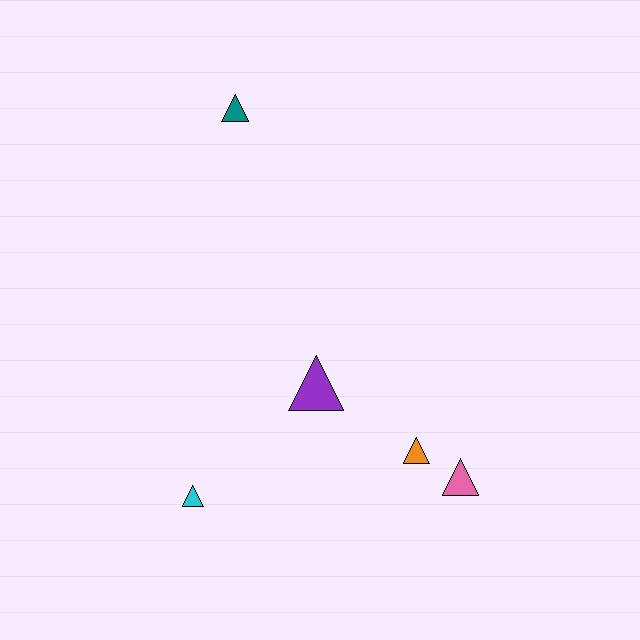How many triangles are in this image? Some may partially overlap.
There are 5 triangles.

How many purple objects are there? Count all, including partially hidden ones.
There is 1 purple object.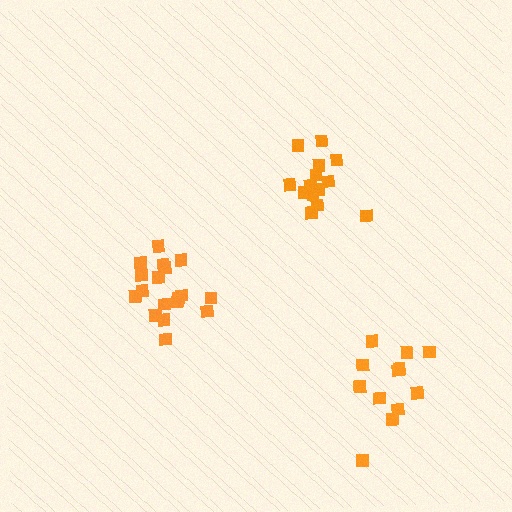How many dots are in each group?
Group 1: 18 dots, Group 2: 15 dots, Group 3: 12 dots (45 total).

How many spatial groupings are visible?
There are 3 spatial groupings.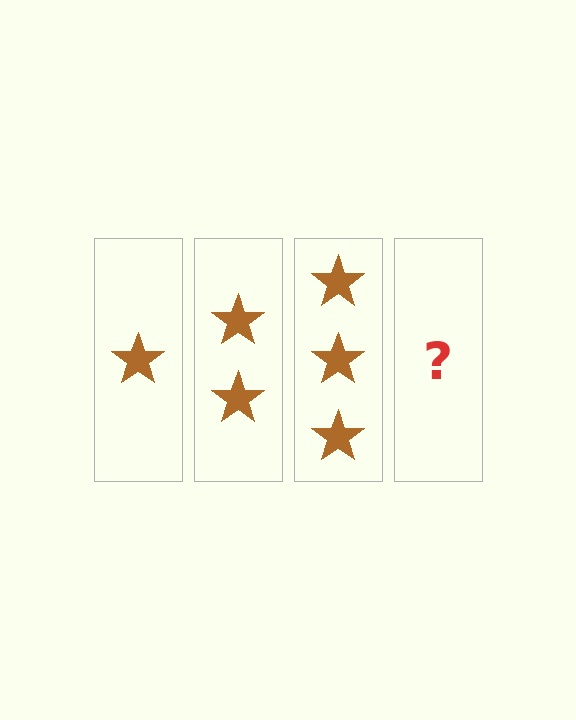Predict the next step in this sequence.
The next step is 4 stars.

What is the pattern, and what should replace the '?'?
The pattern is that each step adds one more star. The '?' should be 4 stars.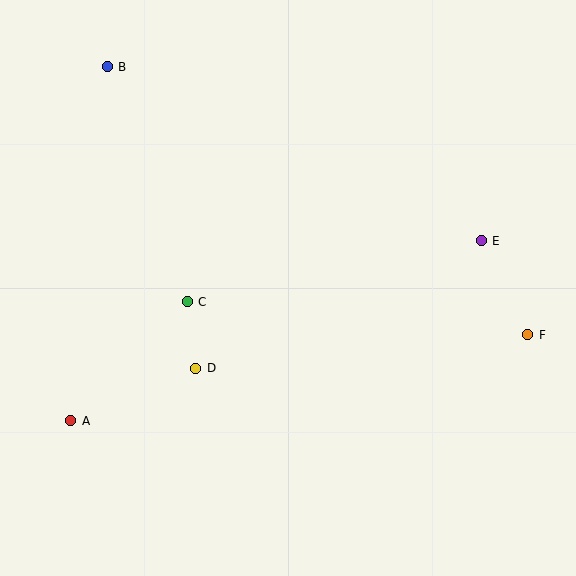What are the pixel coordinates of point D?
Point D is at (196, 368).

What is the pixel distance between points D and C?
The distance between D and C is 67 pixels.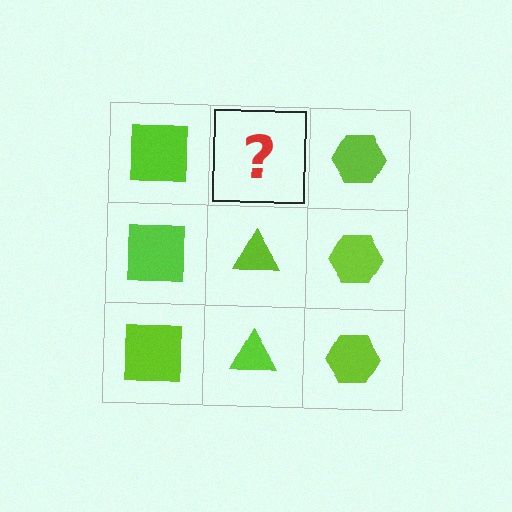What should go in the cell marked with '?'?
The missing cell should contain a lime triangle.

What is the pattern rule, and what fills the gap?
The rule is that each column has a consistent shape. The gap should be filled with a lime triangle.